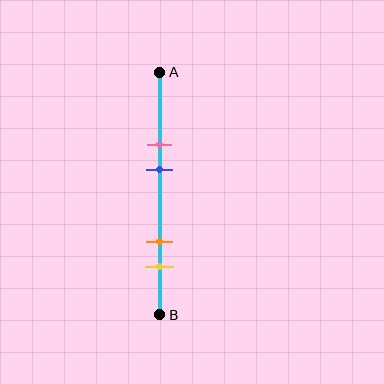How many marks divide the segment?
There are 4 marks dividing the segment.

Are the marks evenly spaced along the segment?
No, the marks are not evenly spaced.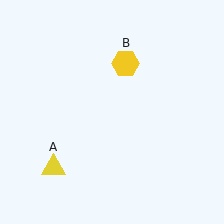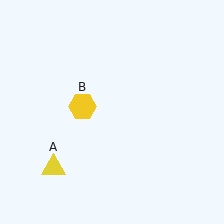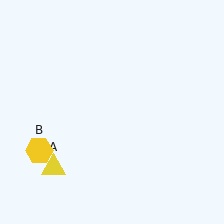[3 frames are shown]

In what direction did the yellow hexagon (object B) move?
The yellow hexagon (object B) moved down and to the left.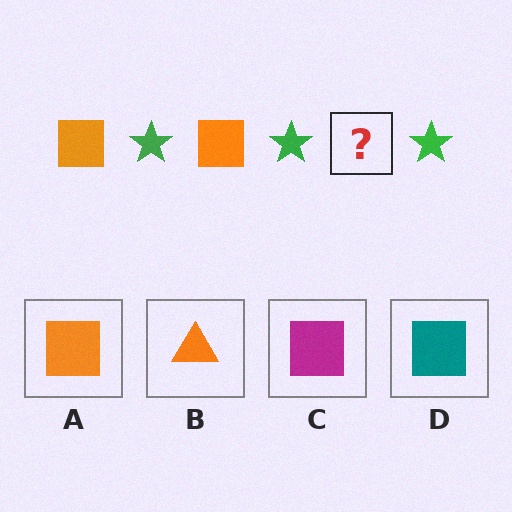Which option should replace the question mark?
Option A.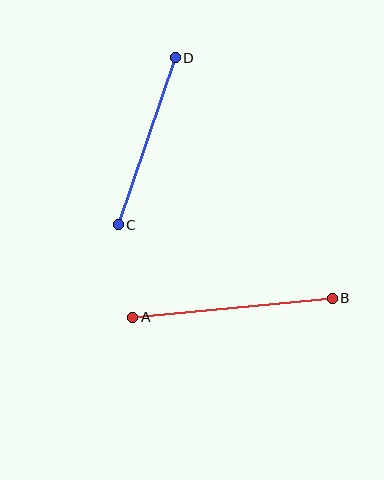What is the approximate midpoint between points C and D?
The midpoint is at approximately (147, 141) pixels.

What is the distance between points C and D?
The distance is approximately 176 pixels.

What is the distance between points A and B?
The distance is approximately 200 pixels.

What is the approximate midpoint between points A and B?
The midpoint is at approximately (233, 308) pixels.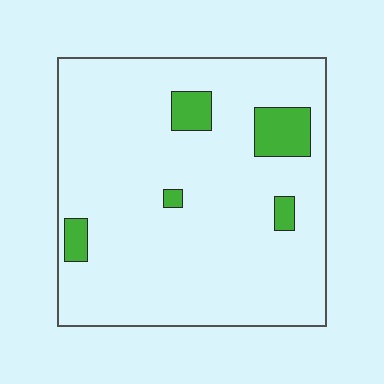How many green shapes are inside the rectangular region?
5.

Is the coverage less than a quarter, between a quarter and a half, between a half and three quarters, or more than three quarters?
Less than a quarter.